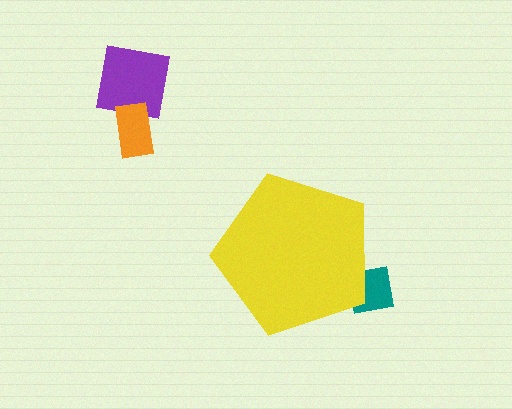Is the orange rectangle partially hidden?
No, the orange rectangle is fully visible.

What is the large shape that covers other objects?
A yellow pentagon.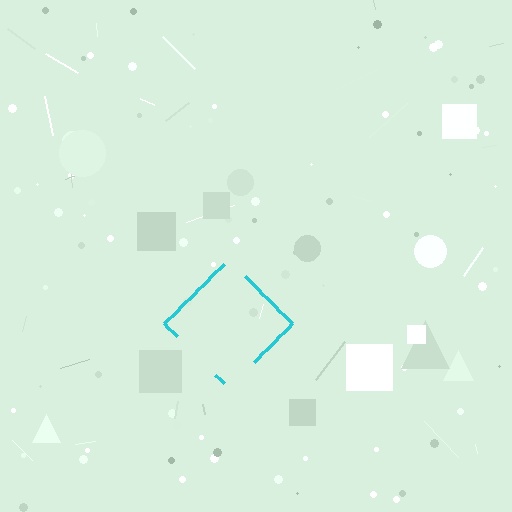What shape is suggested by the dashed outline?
The dashed outline suggests a diamond.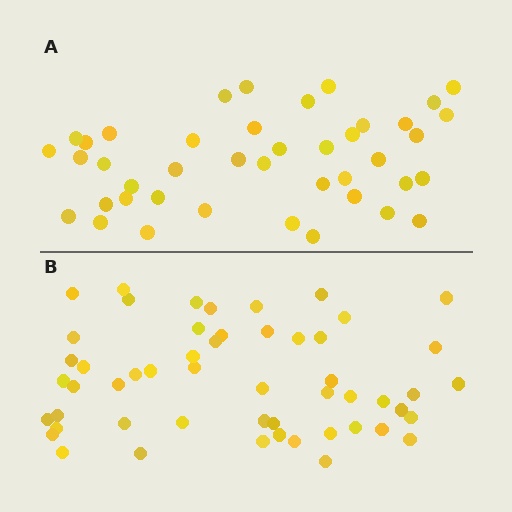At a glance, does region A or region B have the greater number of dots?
Region B (the bottom region) has more dots.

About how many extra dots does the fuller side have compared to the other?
Region B has roughly 12 or so more dots than region A.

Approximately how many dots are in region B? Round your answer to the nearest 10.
About 50 dots. (The exact count is 53, which rounds to 50.)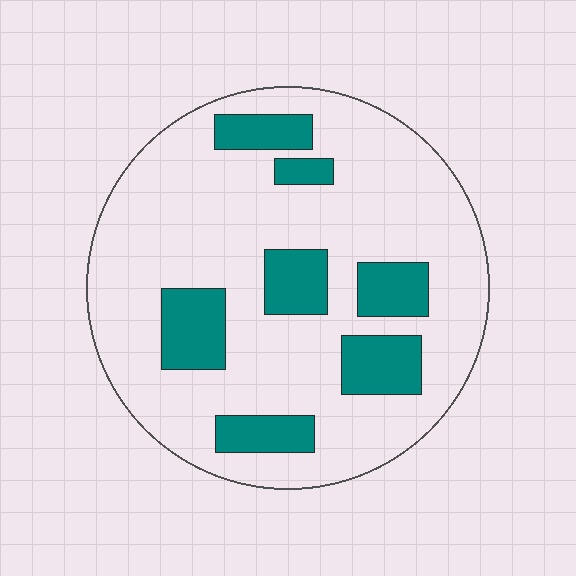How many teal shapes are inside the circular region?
7.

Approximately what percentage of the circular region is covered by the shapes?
Approximately 20%.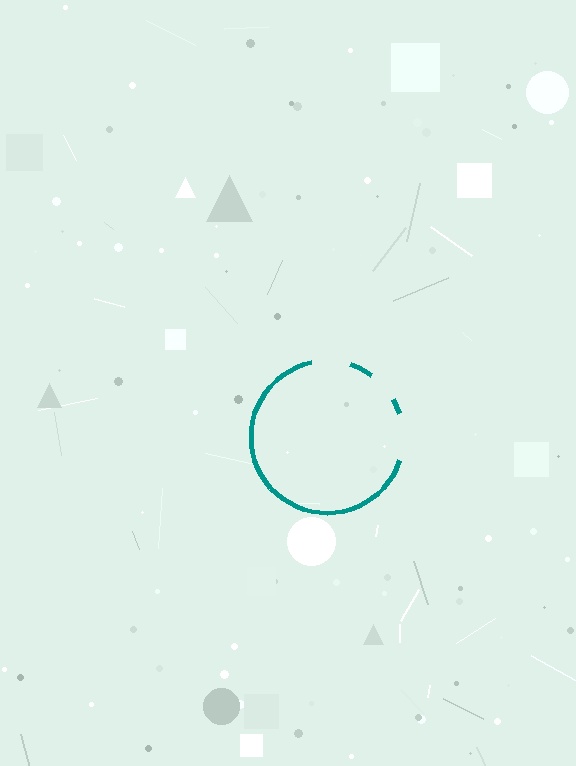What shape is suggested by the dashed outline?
The dashed outline suggests a circle.